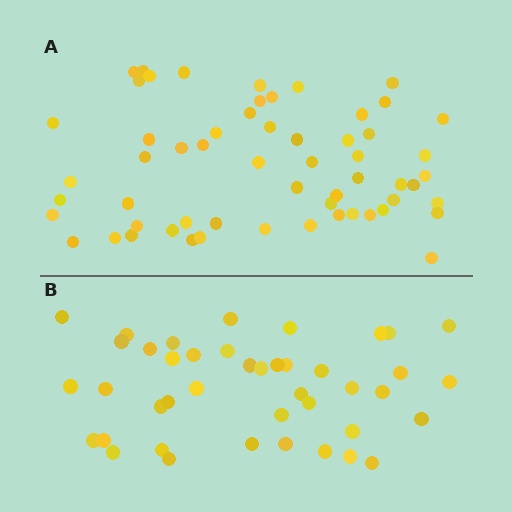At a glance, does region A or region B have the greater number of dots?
Region A (the top region) has more dots.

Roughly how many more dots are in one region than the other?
Region A has approximately 15 more dots than region B.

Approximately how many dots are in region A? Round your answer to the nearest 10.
About 60 dots. (The exact count is 58, which rounds to 60.)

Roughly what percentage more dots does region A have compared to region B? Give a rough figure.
About 40% more.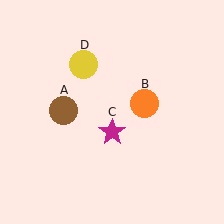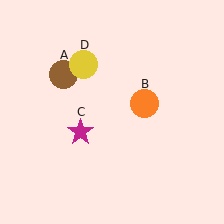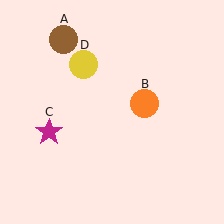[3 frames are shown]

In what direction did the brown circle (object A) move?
The brown circle (object A) moved up.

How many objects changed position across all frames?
2 objects changed position: brown circle (object A), magenta star (object C).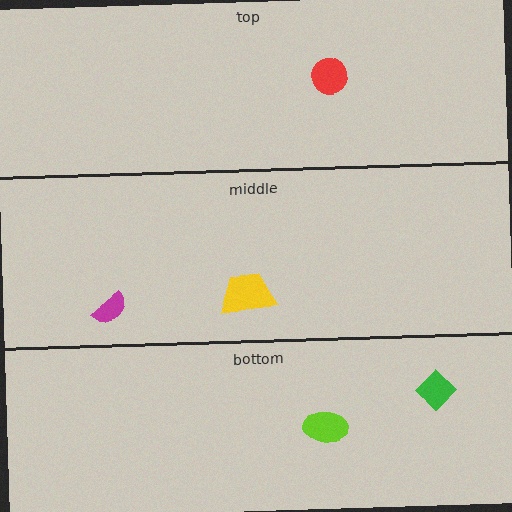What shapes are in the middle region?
The magenta semicircle, the yellow trapezoid.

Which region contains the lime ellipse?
The bottom region.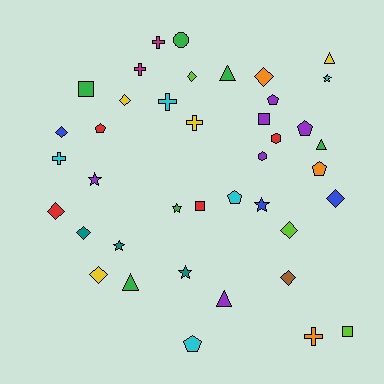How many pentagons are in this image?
There are 6 pentagons.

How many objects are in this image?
There are 40 objects.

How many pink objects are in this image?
There are no pink objects.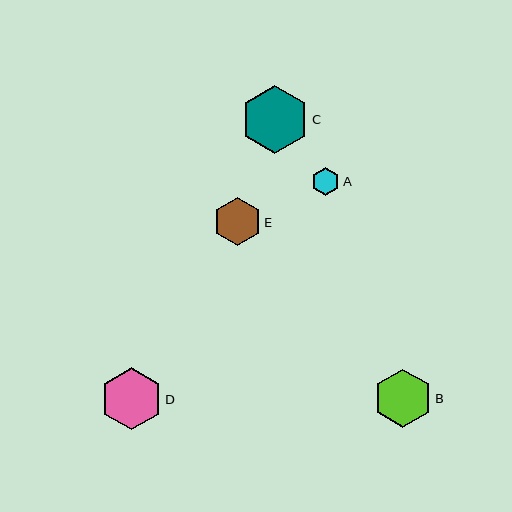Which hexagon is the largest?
Hexagon C is the largest with a size of approximately 68 pixels.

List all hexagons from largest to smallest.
From largest to smallest: C, D, B, E, A.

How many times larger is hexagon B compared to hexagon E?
Hexagon B is approximately 1.2 times the size of hexagon E.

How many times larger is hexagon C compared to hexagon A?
Hexagon C is approximately 2.4 times the size of hexagon A.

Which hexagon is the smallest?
Hexagon A is the smallest with a size of approximately 28 pixels.